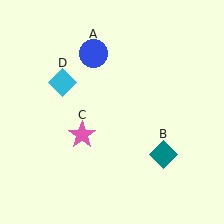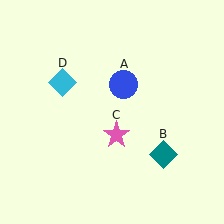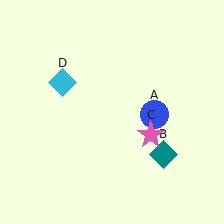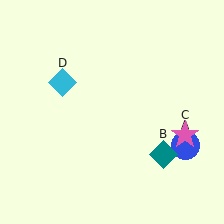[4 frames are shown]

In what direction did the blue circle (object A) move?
The blue circle (object A) moved down and to the right.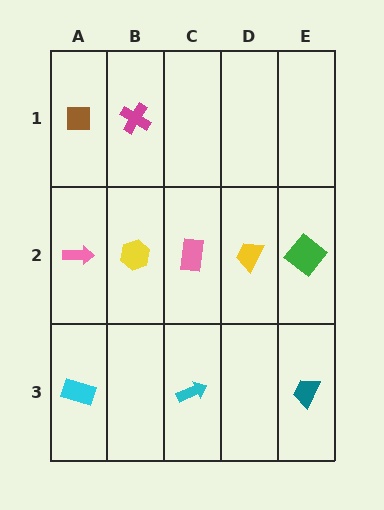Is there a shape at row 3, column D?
No, that cell is empty.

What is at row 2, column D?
A yellow trapezoid.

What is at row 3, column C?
A cyan arrow.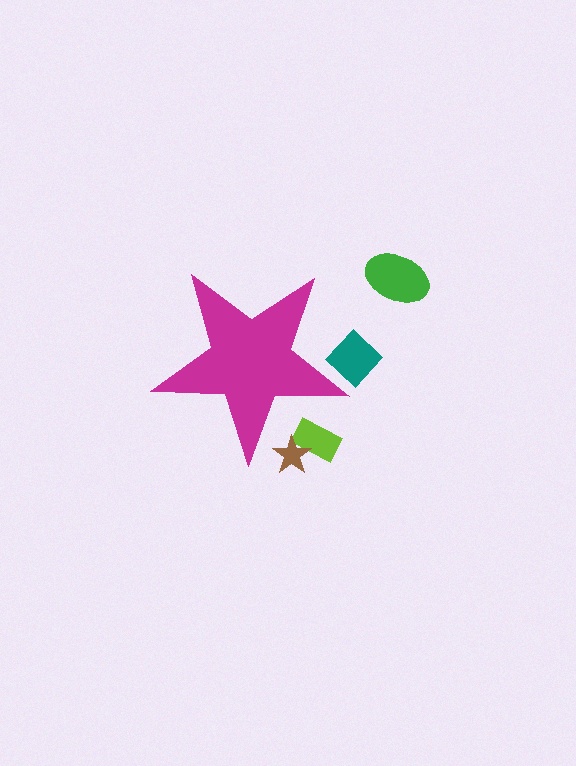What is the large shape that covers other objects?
A magenta star.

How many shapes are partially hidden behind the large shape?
3 shapes are partially hidden.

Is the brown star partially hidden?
Yes, the brown star is partially hidden behind the magenta star.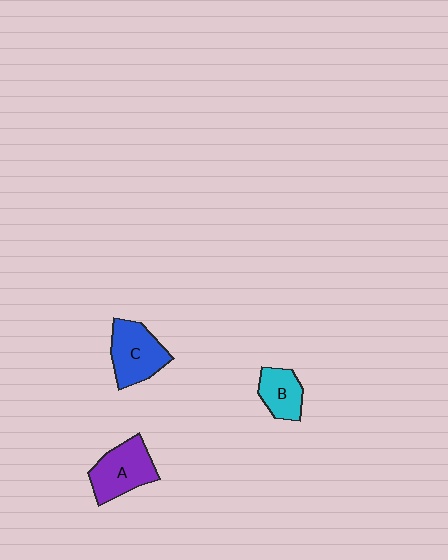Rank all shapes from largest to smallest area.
From largest to smallest: A (purple), C (blue), B (cyan).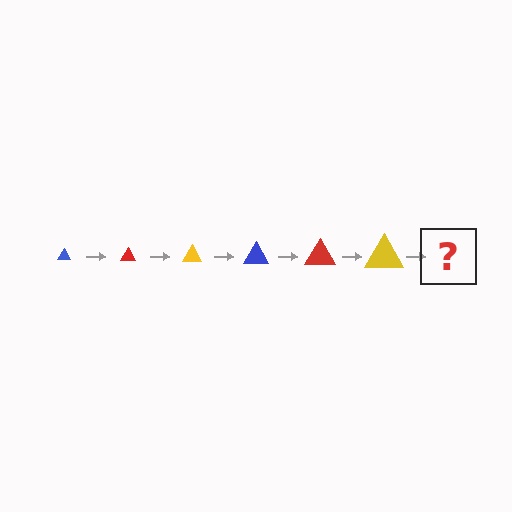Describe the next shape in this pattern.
It should be a blue triangle, larger than the previous one.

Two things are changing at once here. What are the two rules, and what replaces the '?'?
The two rules are that the triangle grows larger each step and the color cycles through blue, red, and yellow. The '?' should be a blue triangle, larger than the previous one.